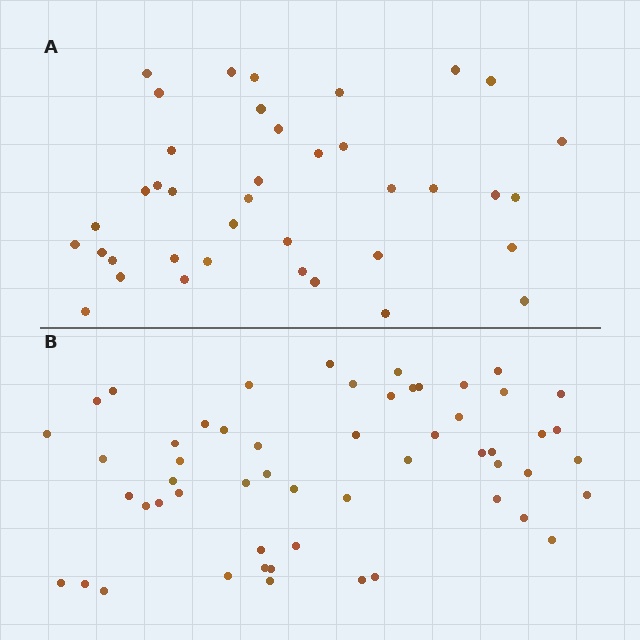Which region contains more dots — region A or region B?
Region B (the bottom region) has more dots.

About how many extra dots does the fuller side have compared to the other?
Region B has approximately 15 more dots than region A.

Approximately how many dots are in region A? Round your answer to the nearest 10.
About 40 dots. (The exact count is 39, which rounds to 40.)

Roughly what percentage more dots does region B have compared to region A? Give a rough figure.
About 40% more.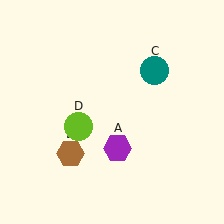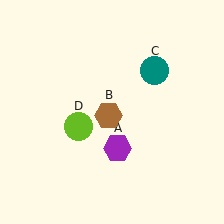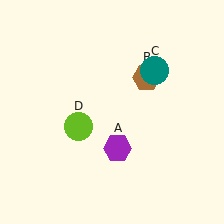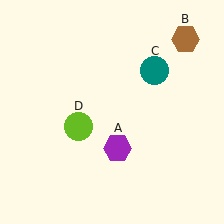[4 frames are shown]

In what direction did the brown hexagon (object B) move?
The brown hexagon (object B) moved up and to the right.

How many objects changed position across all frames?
1 object changed position: brown hexagon (object B).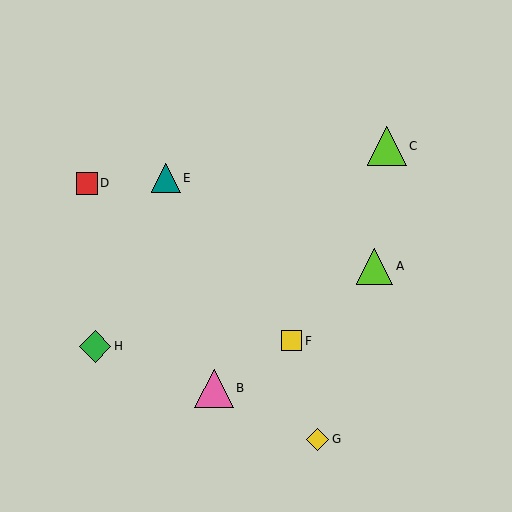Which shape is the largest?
The lime triangle (labeled C) is the largest.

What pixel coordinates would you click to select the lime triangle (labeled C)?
Click at (387, 146) to select the lime triangle C.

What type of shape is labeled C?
Shape C is a lime triangle.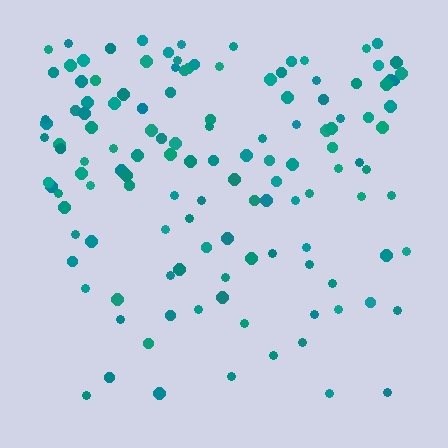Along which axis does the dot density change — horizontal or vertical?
Vertical.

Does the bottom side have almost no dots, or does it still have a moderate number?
Still a moderate number, just noticeably fewer than the top.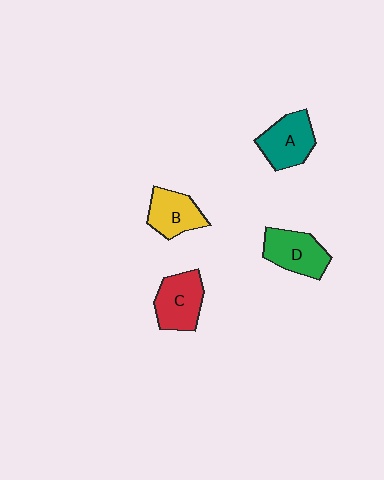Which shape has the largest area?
Shape C (red).